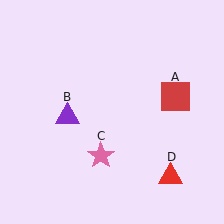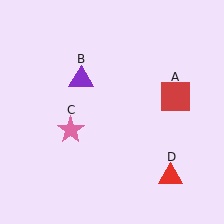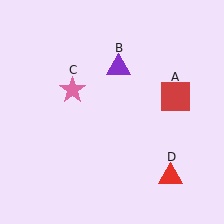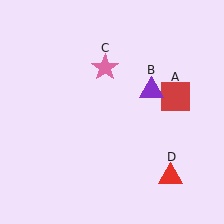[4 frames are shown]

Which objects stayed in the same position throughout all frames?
Red square (object A) and red triangle (object D) remained stationary.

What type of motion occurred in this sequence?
The purple triangle (object B), pink star (object C) rotated clockwise around the center of the scene.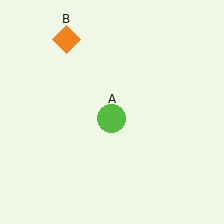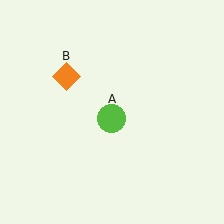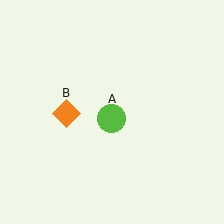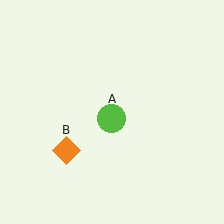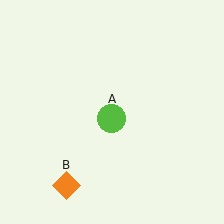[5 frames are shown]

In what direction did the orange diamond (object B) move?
The orange diamond (object B) moved down.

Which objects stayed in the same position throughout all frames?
Lime circle (object A) remained stationary.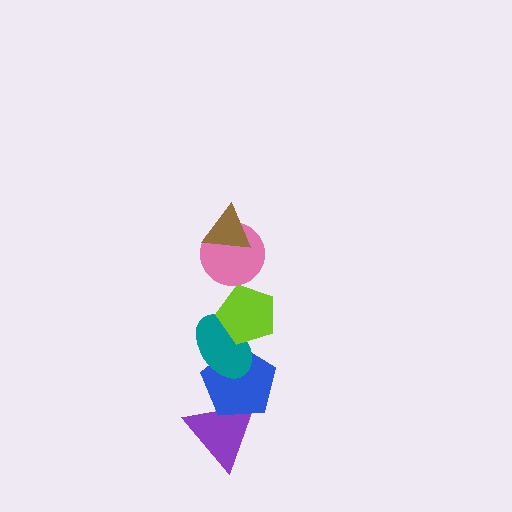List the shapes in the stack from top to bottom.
From top to bottom: the brown triangle, the pink circle, the lime pentagon, the teal ellipse, the blue pentagon, the purple triangle.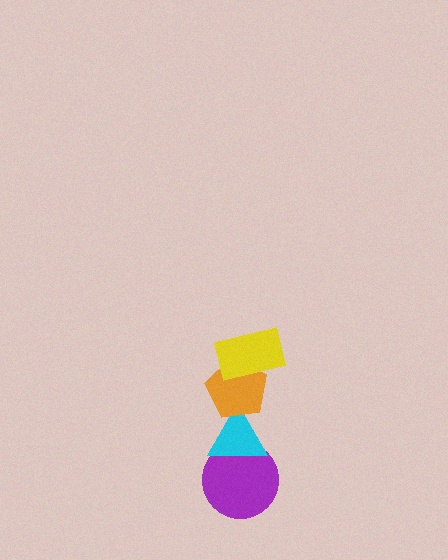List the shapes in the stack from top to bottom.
From top to bottom: the yellow rectangle, the orange pentagon, the cyan triangle, the purple circle.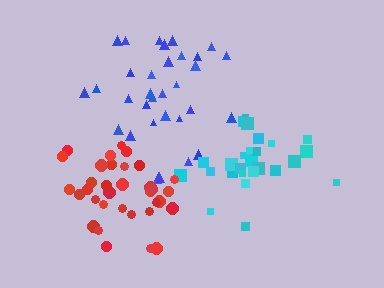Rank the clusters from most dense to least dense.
red, cyan, blue.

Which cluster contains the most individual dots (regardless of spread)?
Blue (34).